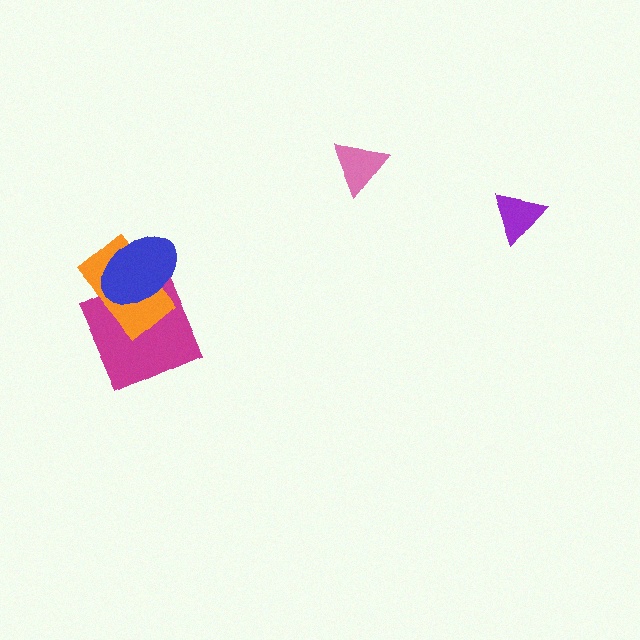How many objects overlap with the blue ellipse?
2 objects overlap with the blue ellipse.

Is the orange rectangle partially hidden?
Yes, it is partially covered by another shape.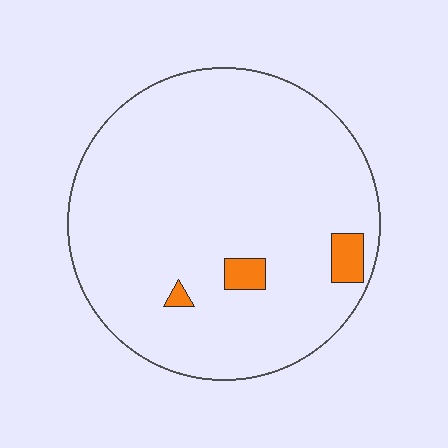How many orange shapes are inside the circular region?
3.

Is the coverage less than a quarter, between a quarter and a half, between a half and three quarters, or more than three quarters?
Less than a quarter.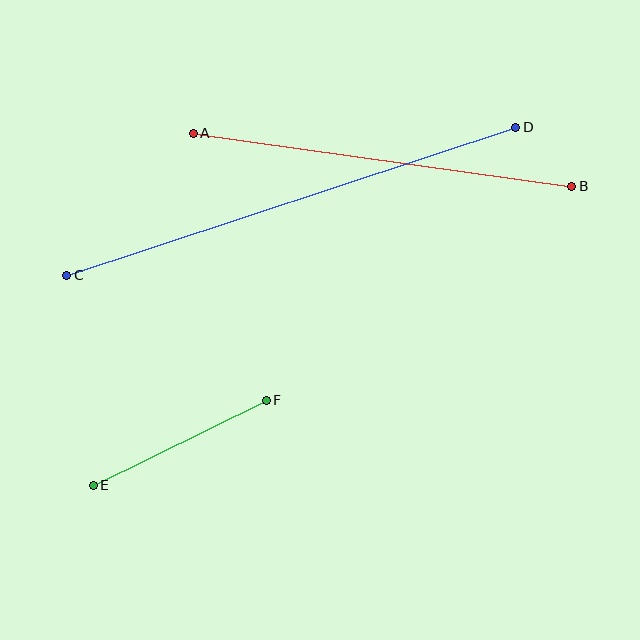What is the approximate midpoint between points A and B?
The midpoint is at approximately (382, 160) pixels.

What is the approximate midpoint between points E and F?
The midpoint is at approximately (180, 443) pixels.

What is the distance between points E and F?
The distance is approximately 193 pixels.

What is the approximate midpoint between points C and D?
The midpoint is at approximately (291, 201) pixels.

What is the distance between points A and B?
The distance is approximately 382 pixels.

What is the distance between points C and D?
The distance is approximately 473 pixels.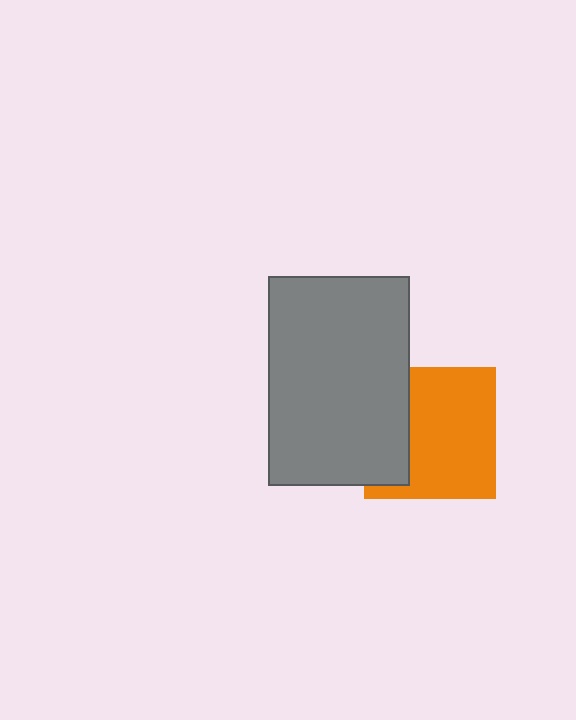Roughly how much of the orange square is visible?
Most of it is visible (roughly 69%).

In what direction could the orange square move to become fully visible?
The orange square could move right. That would shift it out from behind the gray rectangle entirely.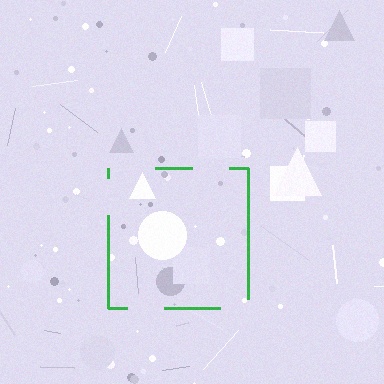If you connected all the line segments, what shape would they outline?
They would outline a square.